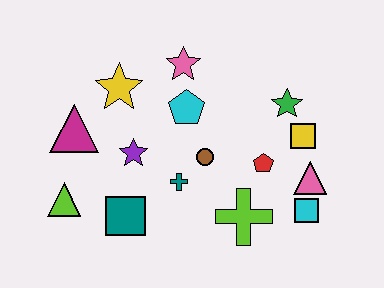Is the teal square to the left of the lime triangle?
No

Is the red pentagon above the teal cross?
Yes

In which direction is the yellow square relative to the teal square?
The yellow square is to the right of the teal square.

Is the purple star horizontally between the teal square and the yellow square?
Yes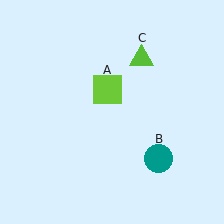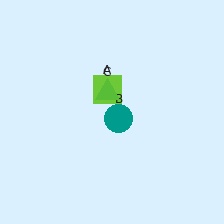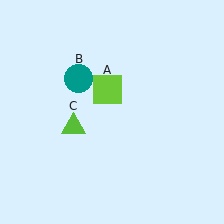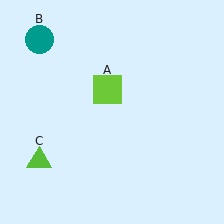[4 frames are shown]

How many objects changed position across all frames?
2 objects changed position: teal circle (object B), lime triangle (object C).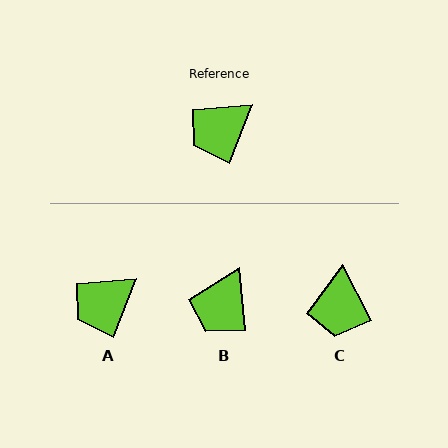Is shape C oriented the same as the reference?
No, it is off by about 50 degrees.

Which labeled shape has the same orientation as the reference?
A.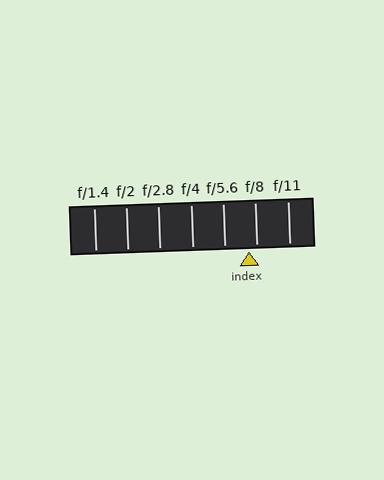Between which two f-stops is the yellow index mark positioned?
The index mark is between f/5.6 and f/8.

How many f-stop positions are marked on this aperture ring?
There are 7 f-stop positions marked.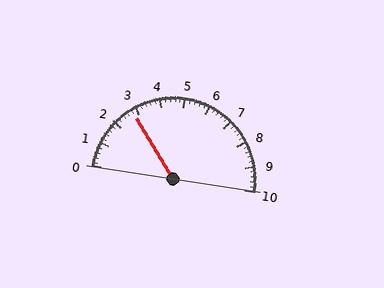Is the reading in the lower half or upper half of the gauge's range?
The reading is in the lower half of the range (0 to 10).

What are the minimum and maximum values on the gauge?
The gauge ranges from 0 to 10.